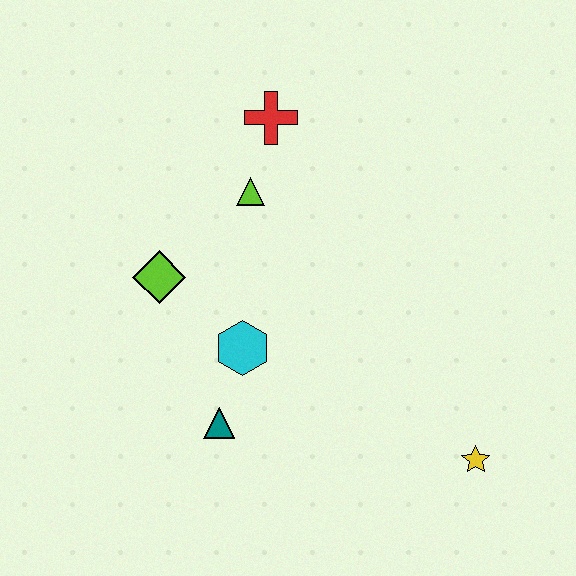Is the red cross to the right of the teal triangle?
Yes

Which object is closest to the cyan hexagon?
The teal triangle is closest to the cyan hexagon.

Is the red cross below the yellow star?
No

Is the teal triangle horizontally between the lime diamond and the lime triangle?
Yes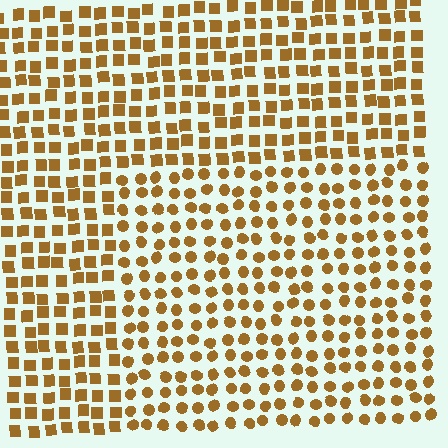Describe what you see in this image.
The image is filled with small brown elements arranged in a uniform grid. A rectangle-shaped region contains circles, while the surrounding area contains squares. The boundary is defined purely by the change in element shape.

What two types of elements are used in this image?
The image uses circles inside the rectangle region and squares outside it.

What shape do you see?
I see a rectangle.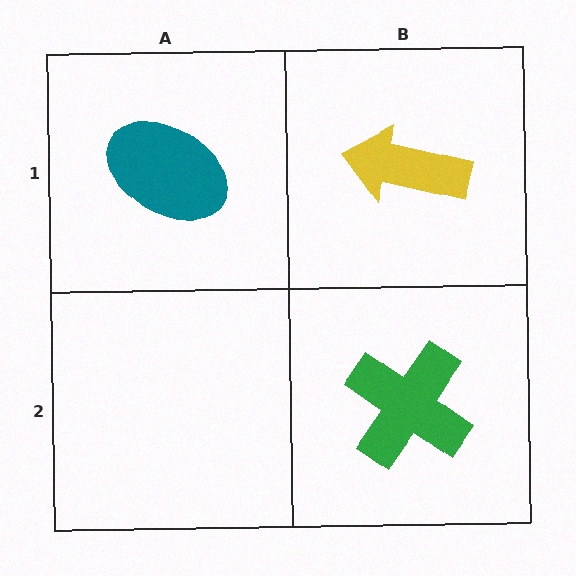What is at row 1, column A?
A teal ellipse.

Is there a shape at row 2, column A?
No, that cell is empty.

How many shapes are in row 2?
1 shape.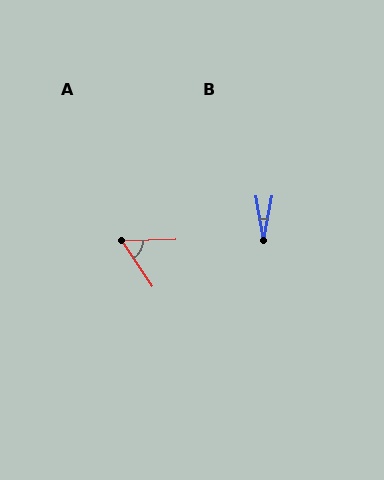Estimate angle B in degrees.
Approximately 20 degrees.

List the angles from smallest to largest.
B (20°), A (58°).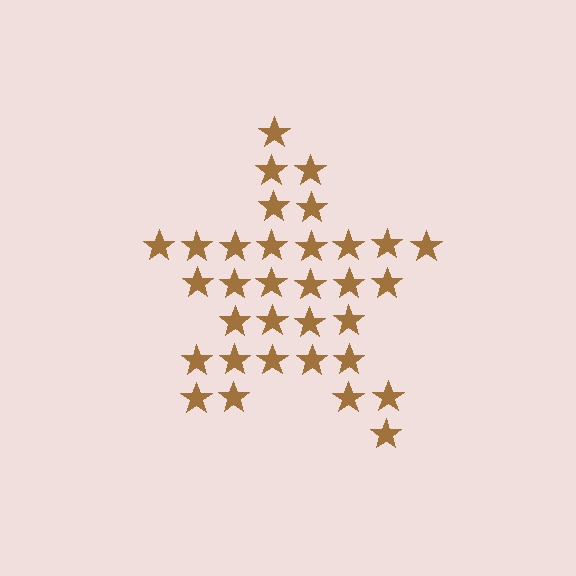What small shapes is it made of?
It is made of small stars.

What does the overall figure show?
The overall figure shows a star.